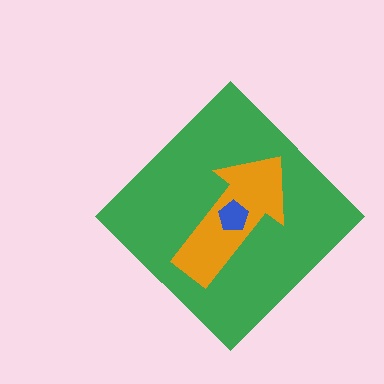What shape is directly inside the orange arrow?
The blue pentagon.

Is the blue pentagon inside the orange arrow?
Yes.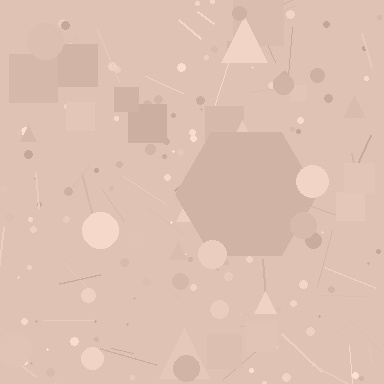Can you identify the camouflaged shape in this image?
The camouflaged shape is a hexagon.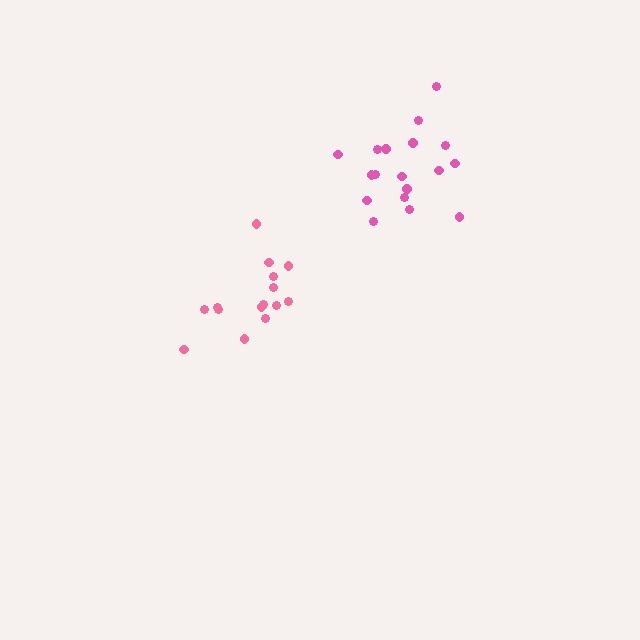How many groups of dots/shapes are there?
There are 2 groups.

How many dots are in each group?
Group 1: 18 dots, Group 2: 15 dots (33 total).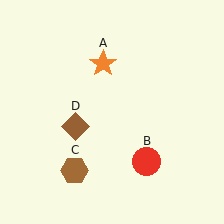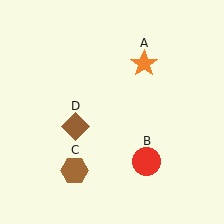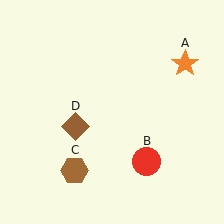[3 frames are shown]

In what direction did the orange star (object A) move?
The orange star (object A) moved right.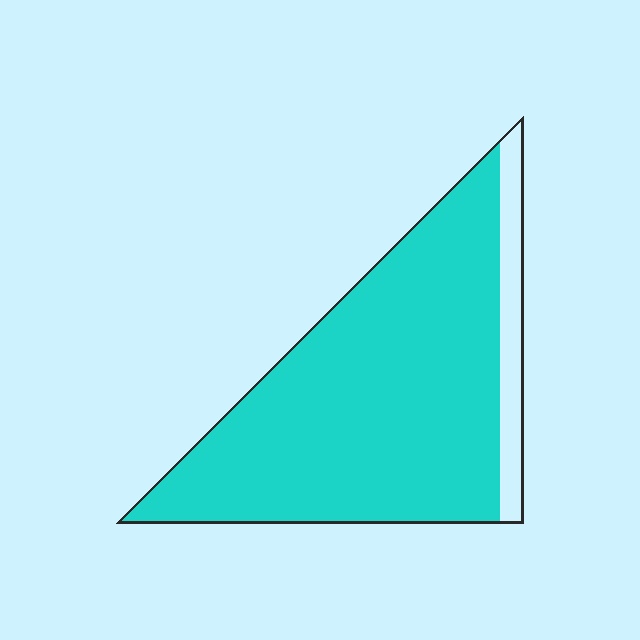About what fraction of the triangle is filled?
About seven eighths (7/8).